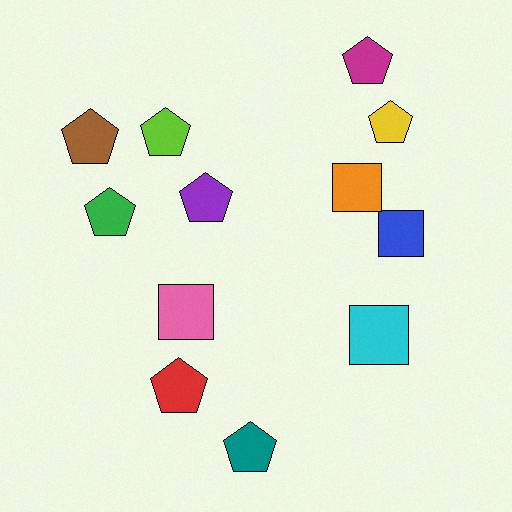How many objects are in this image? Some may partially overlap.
There are 12 objects.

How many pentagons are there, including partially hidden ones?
There are 8 pentagons.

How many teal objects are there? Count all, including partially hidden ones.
There is 1 teal object.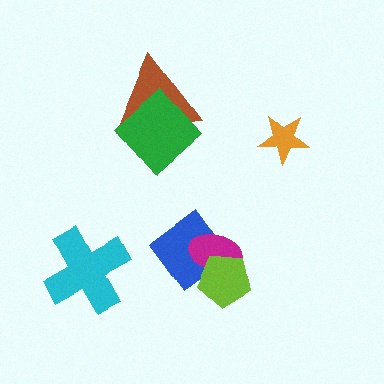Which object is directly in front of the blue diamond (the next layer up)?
The magenta ellipse is directly in front of the blue diamond.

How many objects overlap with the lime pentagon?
2 objects overlap with the lime pentagon.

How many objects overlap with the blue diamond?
2 objects overlap with the blue diamond.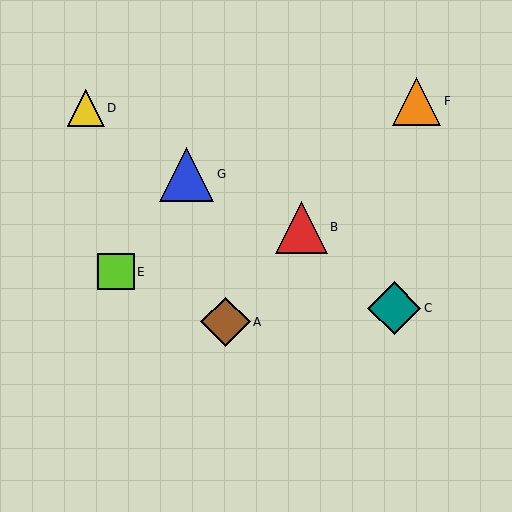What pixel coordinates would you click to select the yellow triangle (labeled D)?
Click at (86, 108) to select the yellow triangle D.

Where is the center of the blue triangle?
The center of the blue triangle is at (186, 174).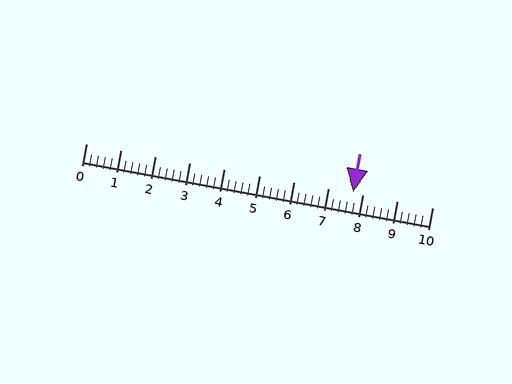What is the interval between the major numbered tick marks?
The major tick marks are spaced 1 units apart.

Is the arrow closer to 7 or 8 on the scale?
The arrow is closer to 8.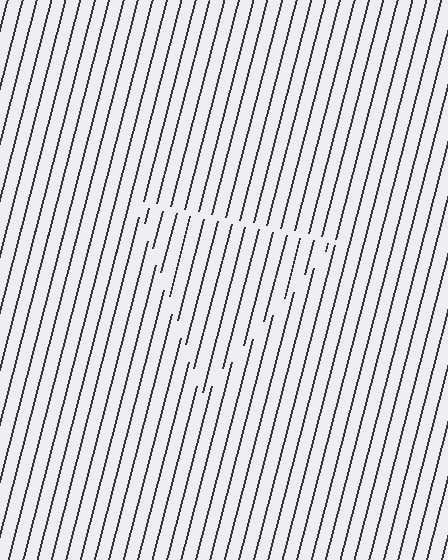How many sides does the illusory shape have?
3 sides — the line-ends trace a triangle.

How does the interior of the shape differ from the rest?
The interior of the shape contains the same grating, shifted by half a period — the contour is defined by the phase discontinuity where line-ends from the inner and outer gratings abut.